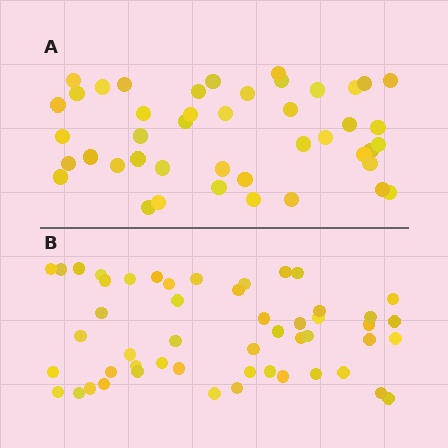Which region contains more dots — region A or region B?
Region B (the bottom region) has more dots.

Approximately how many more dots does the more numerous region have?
Region B has roughly 8 or so more dots than region A.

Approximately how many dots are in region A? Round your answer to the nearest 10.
About 40 dots. (The exact count is 44, which rounds to 40.)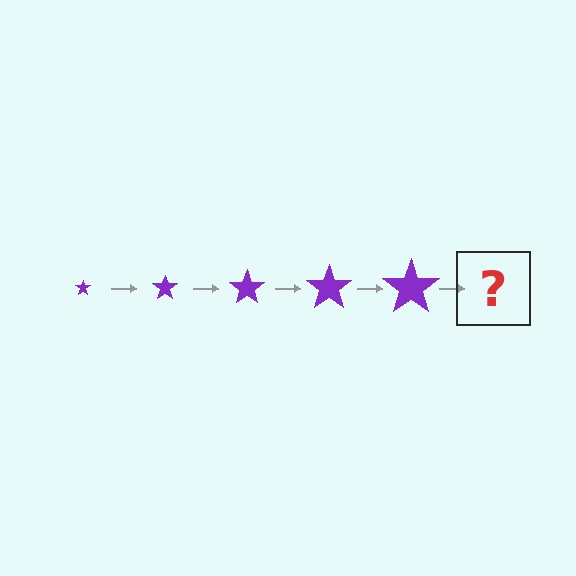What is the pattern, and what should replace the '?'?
The pattern is that the star gets progressively larger each step. The '?' should be a purple star, larger than the previous one.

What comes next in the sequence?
The next element should be a purple star, larger than the previous one.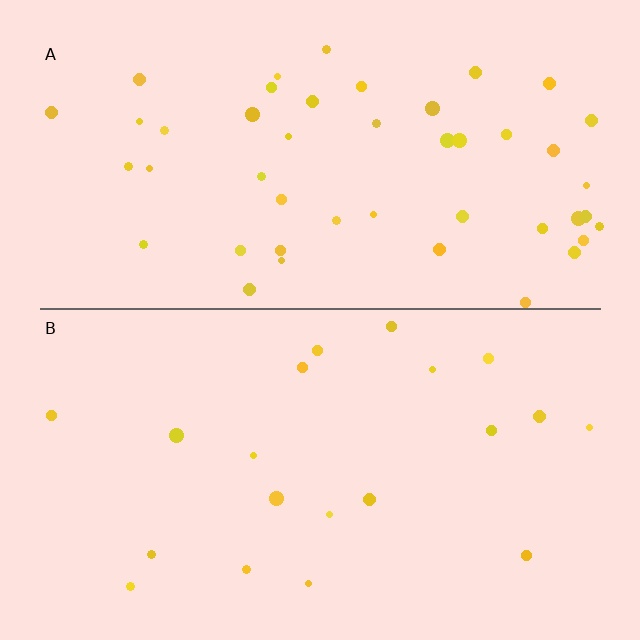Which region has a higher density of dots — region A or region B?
A (the top).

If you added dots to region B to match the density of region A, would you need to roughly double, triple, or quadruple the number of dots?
Approximately double.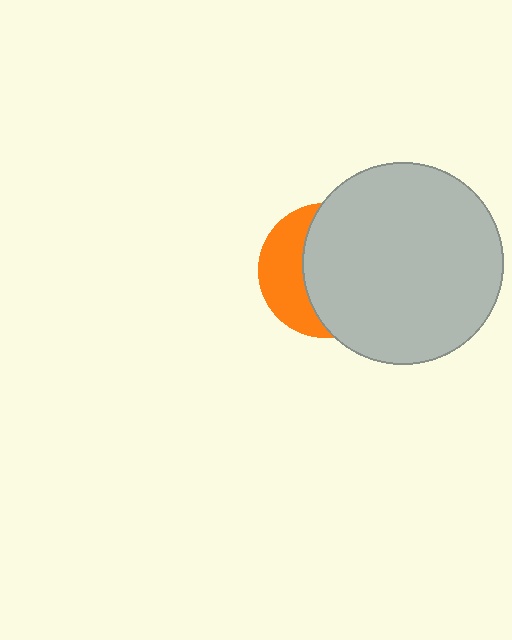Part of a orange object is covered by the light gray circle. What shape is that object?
It is a circle.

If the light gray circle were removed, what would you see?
You would see the complete orange circle.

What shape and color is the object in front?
The object in front is a light gray circle.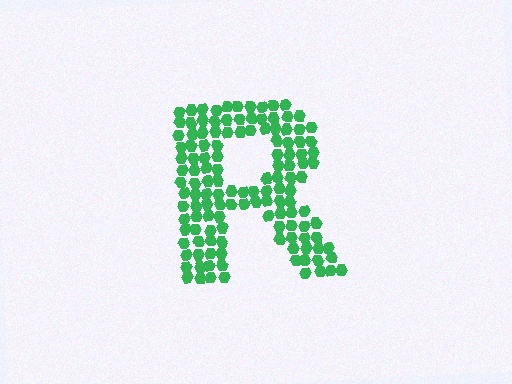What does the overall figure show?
The overall figure shows the letter R.